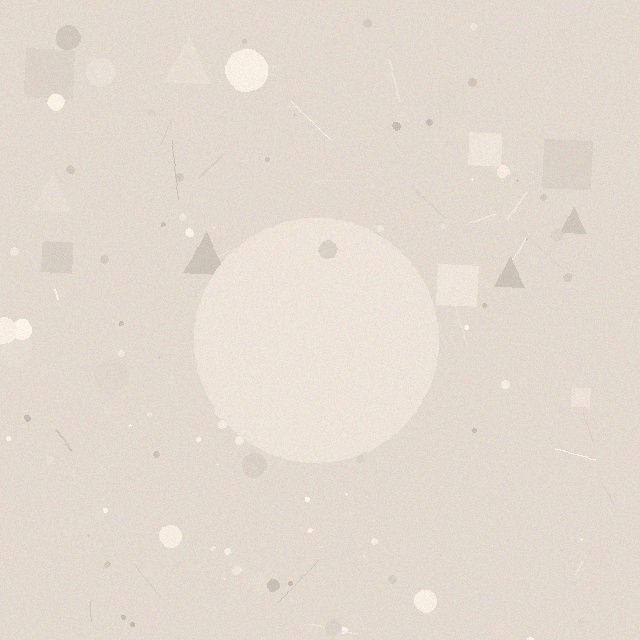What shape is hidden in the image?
A circle is hidden in the image.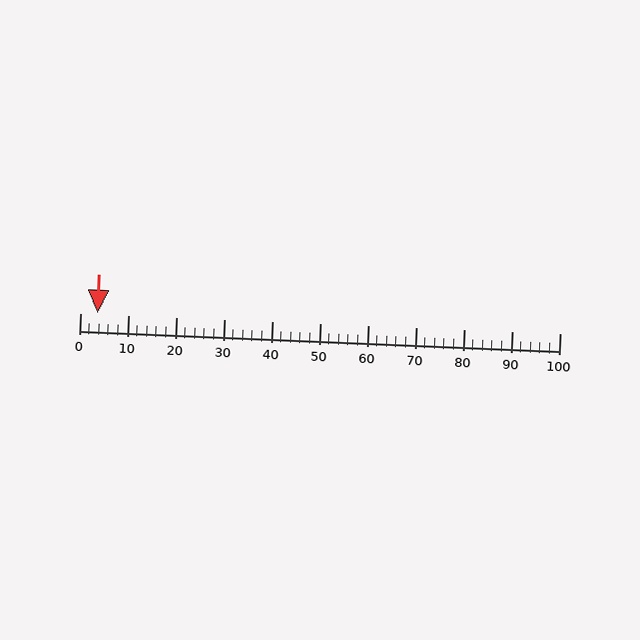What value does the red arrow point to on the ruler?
The red arrow points to approximately 4.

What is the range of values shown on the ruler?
The ruler shows values from 0 to 100.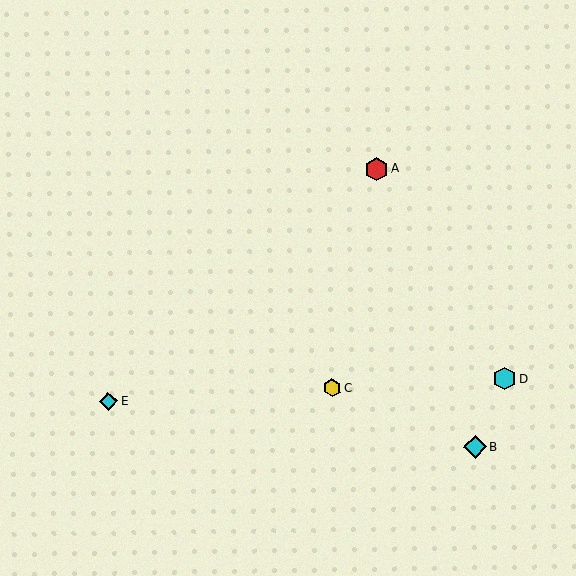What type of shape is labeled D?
Shape D is a cyan hexagon.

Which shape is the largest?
The red hexagon (labeled A) is the largest.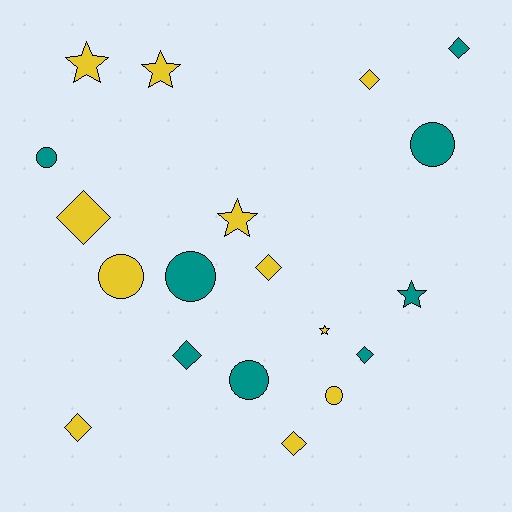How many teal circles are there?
There are 4 teal circles.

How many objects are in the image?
There are 19 objects.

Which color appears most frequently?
Yellow, with 11 objects.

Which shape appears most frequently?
Diamond, with 8 objects.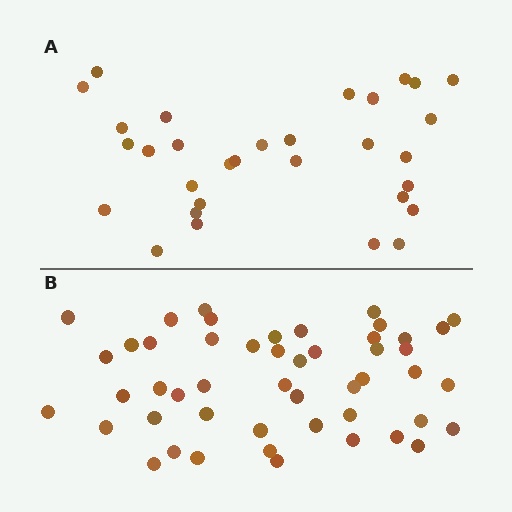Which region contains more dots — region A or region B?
Region B (the bottom region) has more dots.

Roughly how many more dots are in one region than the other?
Region B has approximately 20 more dots than region A.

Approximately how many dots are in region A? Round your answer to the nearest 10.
About 30 dots. (The exact count is 31, which rounds to 30.)